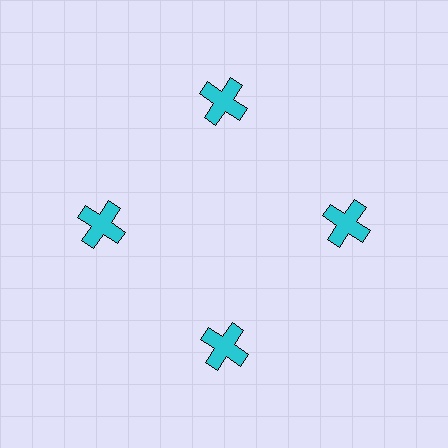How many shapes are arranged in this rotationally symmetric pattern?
There are 4 shapes, arranged in 4 groups of 1.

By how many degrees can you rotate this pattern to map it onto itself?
The pattern maps onto itself every 90 degrees of rotation.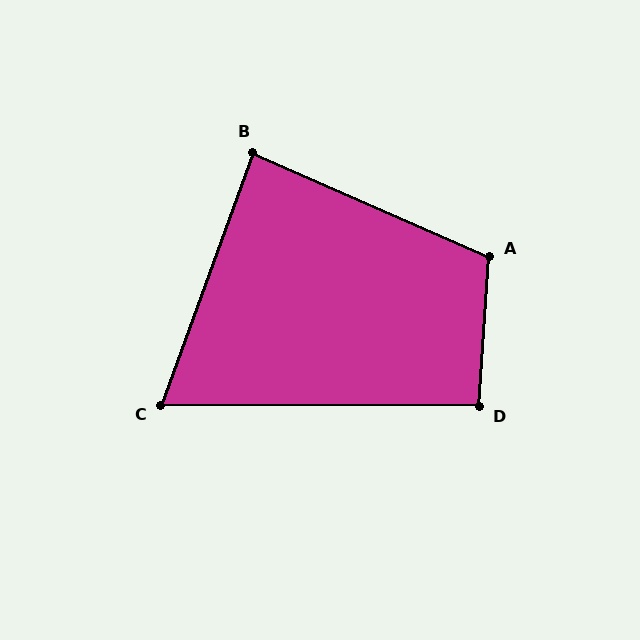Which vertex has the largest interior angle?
A, at approximately 110 degrees.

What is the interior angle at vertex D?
Approximately 94 degrees (approximately right).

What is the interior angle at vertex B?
Approximately 86 degrees (approximately right).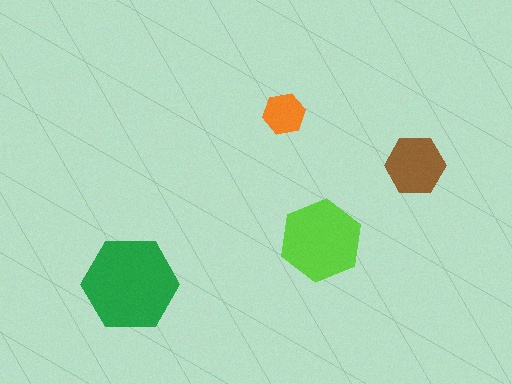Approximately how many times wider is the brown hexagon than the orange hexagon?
About 1.5 times wider.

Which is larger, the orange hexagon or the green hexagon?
The green one.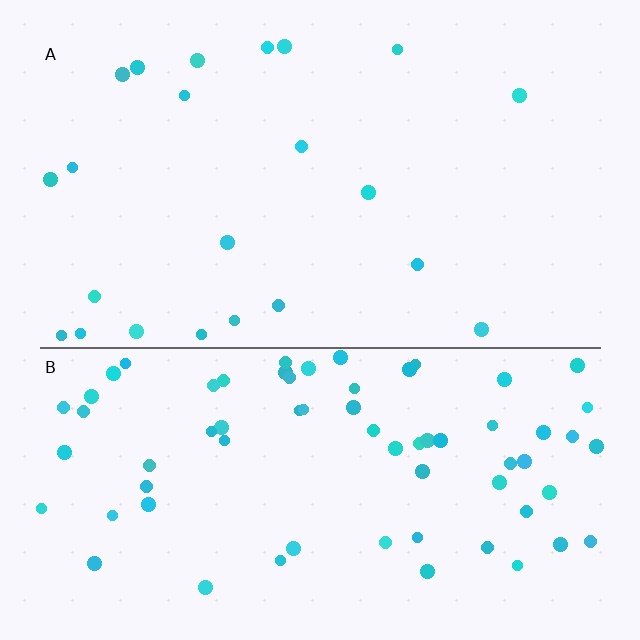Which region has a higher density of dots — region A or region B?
B (the bottom).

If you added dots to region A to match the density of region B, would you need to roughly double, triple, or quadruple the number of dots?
Approximately triple.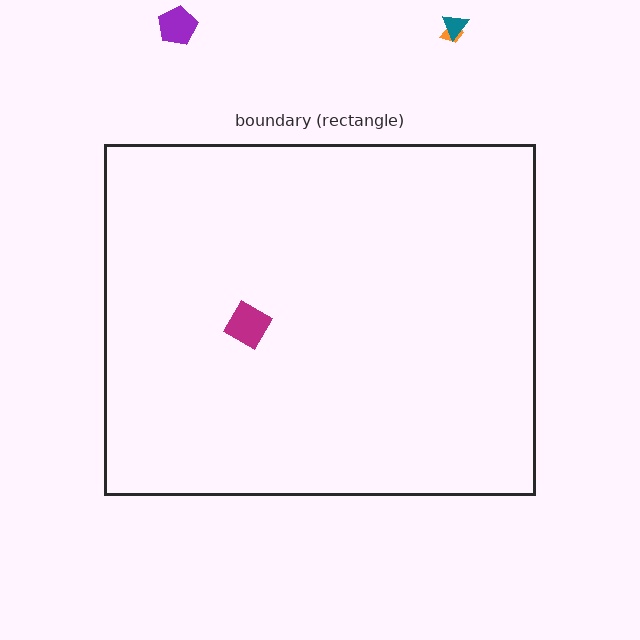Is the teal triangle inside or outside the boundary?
Outside.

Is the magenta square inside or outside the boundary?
Inside.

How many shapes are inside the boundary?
1 inside, 3 outside.